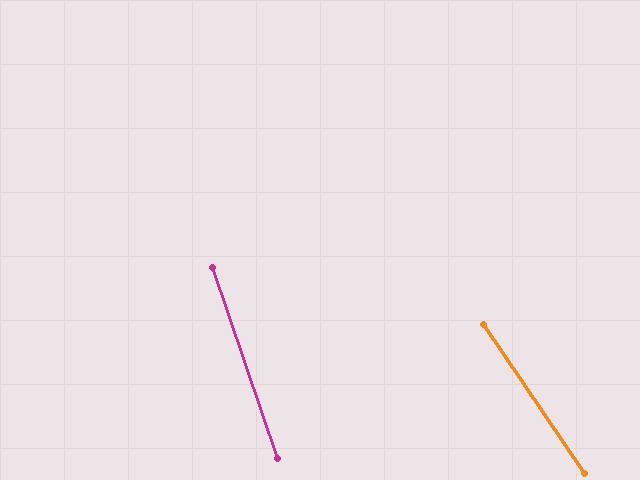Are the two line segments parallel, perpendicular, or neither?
Neither parallel nor perpendicular — they differ by about 15°.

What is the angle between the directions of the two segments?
Approximately 15 degrees.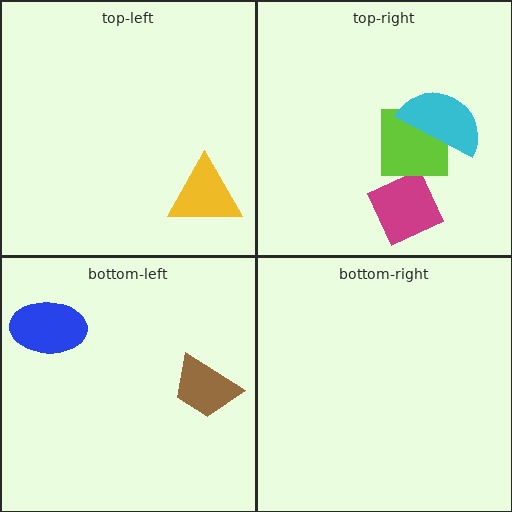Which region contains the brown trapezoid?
The bottom-left region.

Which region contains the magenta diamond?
The top-right region.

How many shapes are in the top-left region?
1.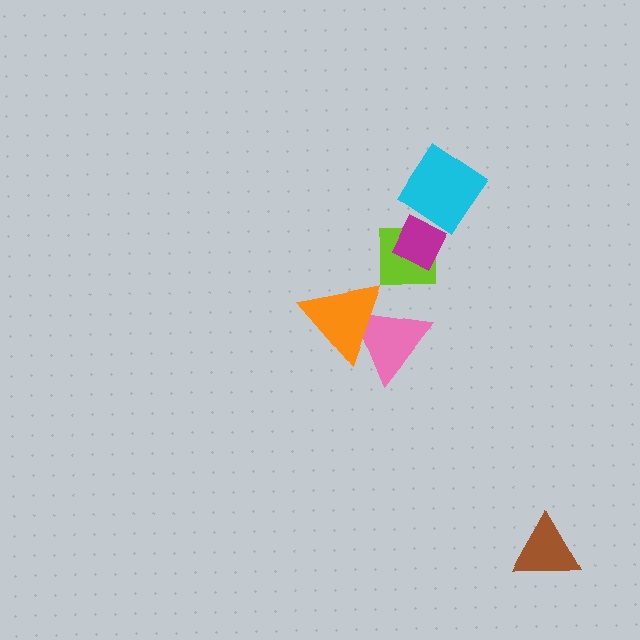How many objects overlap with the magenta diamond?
1 object overlaps with the magenta diamond.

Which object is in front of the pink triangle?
The orange triangle is in front of the pink triangle.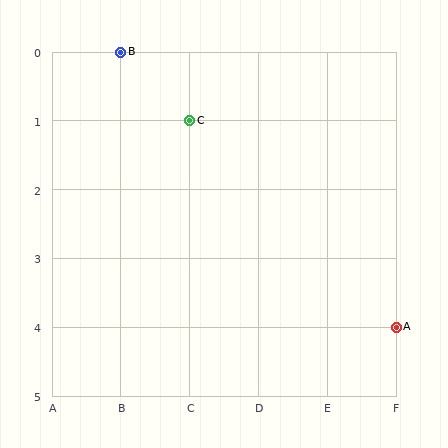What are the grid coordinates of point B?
Point B is at grid coordinates (B, 0).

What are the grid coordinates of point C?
Point C is at grid coordinates (C, 1).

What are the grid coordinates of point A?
Point A is at grid coordinates (F, 4).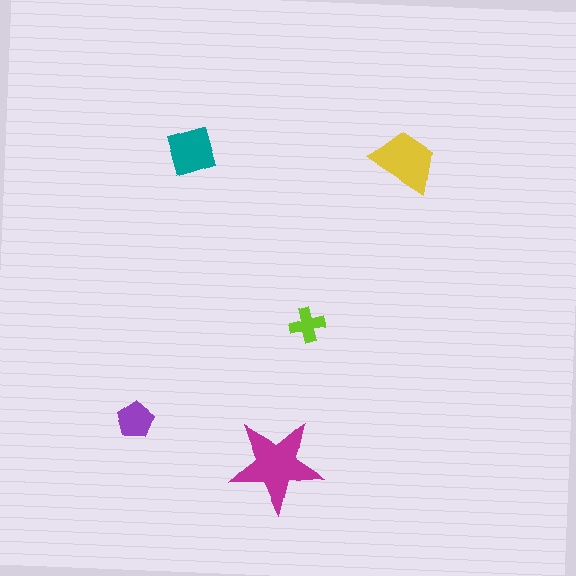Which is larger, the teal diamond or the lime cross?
The teal diamond.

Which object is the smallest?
The lime cross.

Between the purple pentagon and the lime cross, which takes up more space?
The purple pentagon.